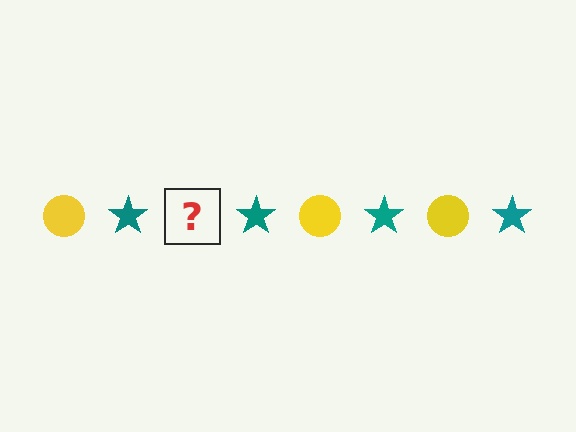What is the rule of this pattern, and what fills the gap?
The rule is that the pattern alternates between yellow circle and teal star. The gap should be filled with a yellow circle.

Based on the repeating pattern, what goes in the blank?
The blank should be a yellow circle.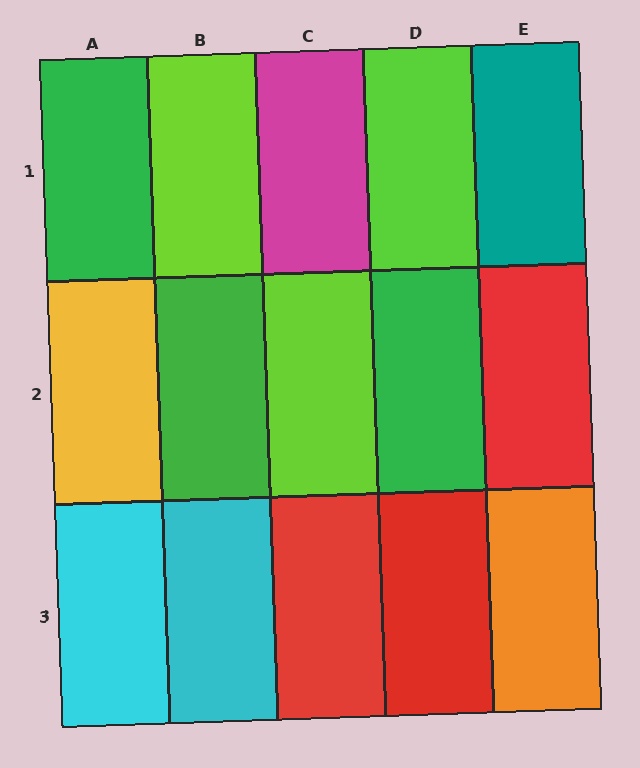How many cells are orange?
1 cell is orange.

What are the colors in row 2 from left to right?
Yellow, green, lime, green, red.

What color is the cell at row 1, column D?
Lime.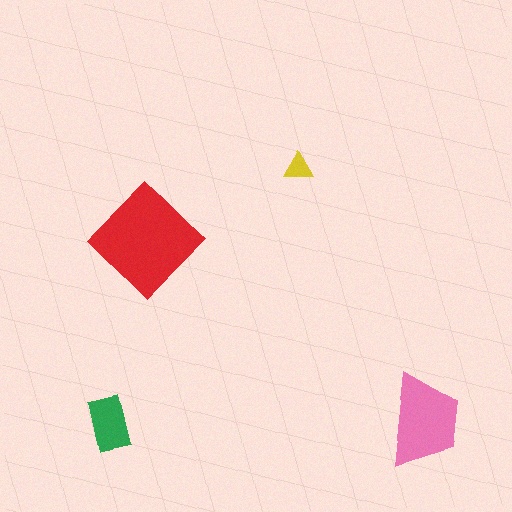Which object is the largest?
The red diamond.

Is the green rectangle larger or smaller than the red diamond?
Smaller.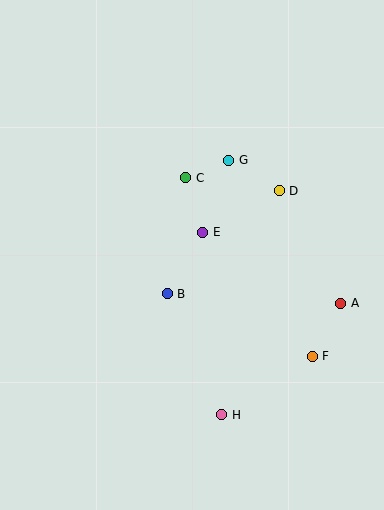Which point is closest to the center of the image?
Point E at (203, 232) is closest to the center.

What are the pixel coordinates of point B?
Point B is at (167, 294).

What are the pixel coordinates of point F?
Point F is at (312, 356).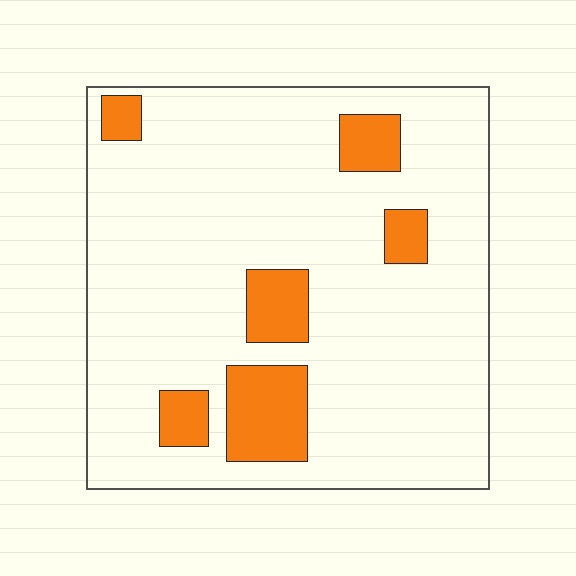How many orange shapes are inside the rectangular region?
6.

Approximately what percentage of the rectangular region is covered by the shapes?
Approximately 15%.